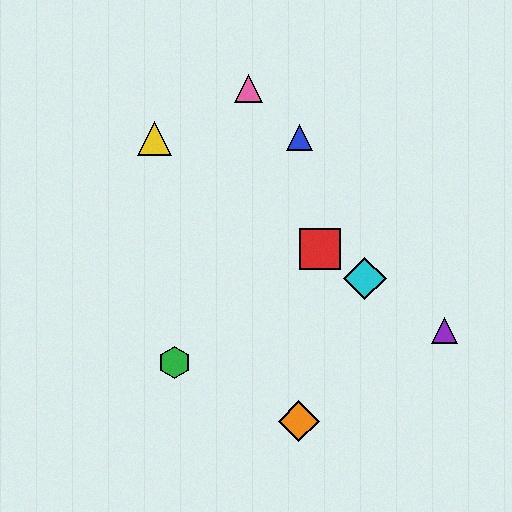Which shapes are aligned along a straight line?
The red square, the yellow triangle, the purple triangle, the cyan diamond are aligned along a straight line.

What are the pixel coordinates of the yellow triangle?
The yellow triangle is at (154, 139).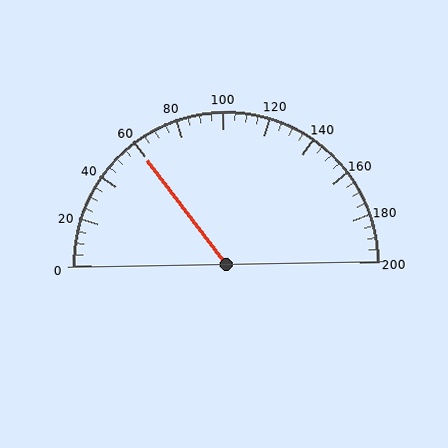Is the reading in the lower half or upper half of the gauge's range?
The reading is in the lower half of the range (0 to 200).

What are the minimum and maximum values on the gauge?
The gauge ranges from 0 to 200.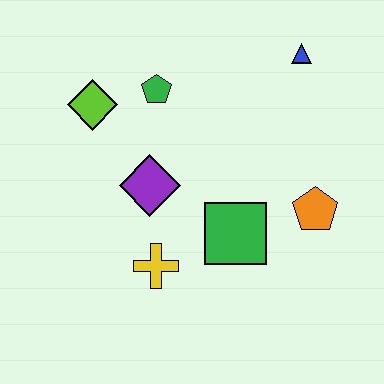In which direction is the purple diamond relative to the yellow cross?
The purple diamond is above the yellow cross.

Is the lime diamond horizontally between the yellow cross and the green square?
No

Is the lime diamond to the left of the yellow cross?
Yes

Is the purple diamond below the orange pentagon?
No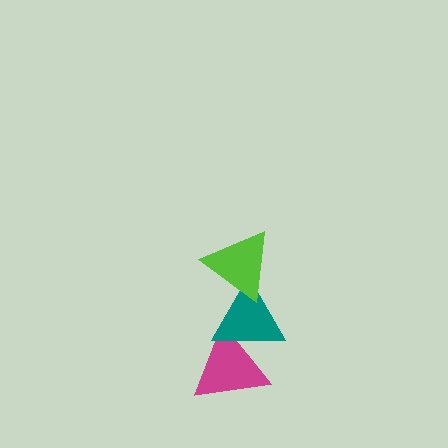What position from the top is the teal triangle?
The teal triangle is 2nd from the top.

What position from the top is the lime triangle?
The lime triangle is 1st from the top.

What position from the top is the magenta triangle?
The magenta triangle is 3rd from the top.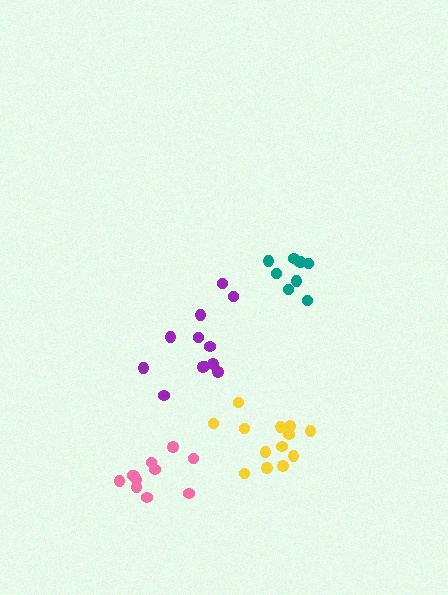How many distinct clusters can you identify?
There are 4 distinct clusters.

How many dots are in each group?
Group 1: 12 dots, Group 2: 9 dots, Group 3: 11 dots, Group 4: 13 dots (45 total).